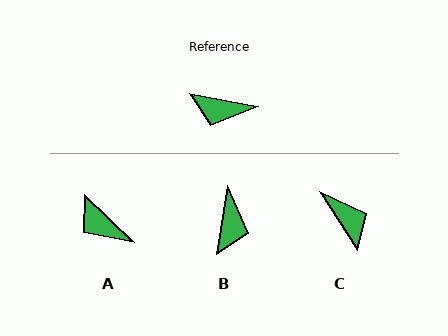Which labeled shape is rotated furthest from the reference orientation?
C, about 133 degrees away.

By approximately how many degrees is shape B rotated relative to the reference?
Approximately 92 degrees counter-clockwise.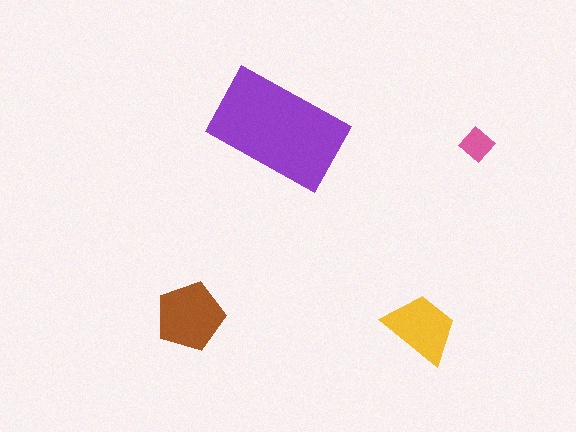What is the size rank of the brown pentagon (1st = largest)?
2nd.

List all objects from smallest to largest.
The pink diamond, the yellow trapezoid, the brown pentagon, the purple rectangle.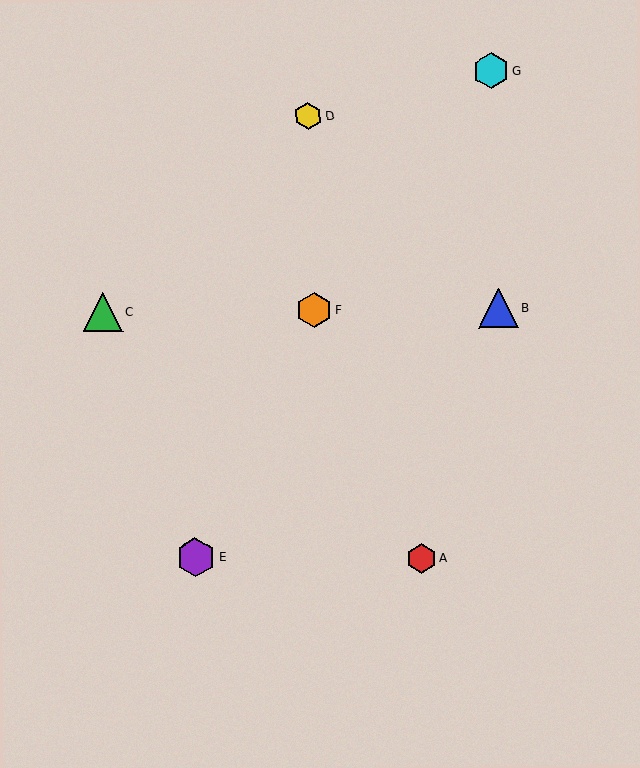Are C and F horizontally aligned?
Yes, both are at y≈312.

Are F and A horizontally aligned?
No, F is at y≈310 and A is at y≈558.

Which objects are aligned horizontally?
Objects B, C, F are aligned horizontally.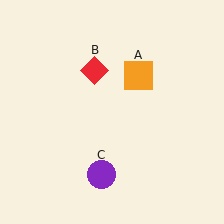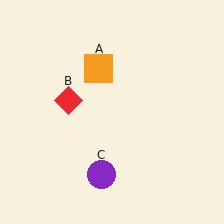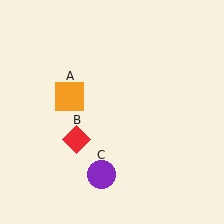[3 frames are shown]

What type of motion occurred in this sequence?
The orange square (object A), red diamond (object B) rotated counterclockwise around the center of the scene.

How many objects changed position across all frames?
2 objects changed position: orange square (object A), red diamond (object B).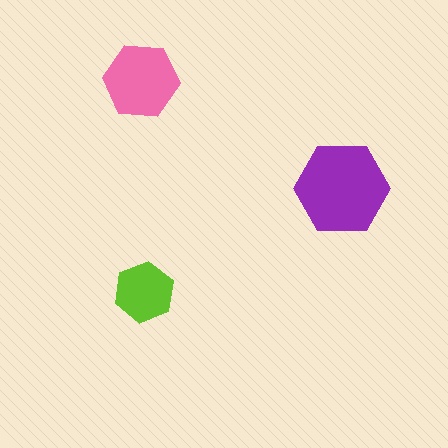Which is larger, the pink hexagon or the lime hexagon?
The pink one.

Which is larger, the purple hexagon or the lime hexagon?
The purple one.